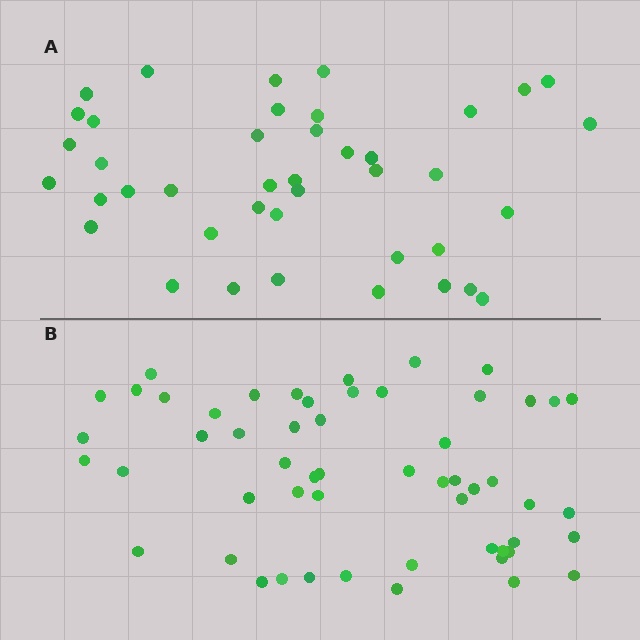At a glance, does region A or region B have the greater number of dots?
Region B (the bottom region) has more dots.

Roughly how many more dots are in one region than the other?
Region B has approximately 15 more dots than region A.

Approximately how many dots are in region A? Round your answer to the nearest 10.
About 40 dots. (The exact count is 41, which rounds to 40.)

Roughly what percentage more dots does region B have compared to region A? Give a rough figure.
About 35% more.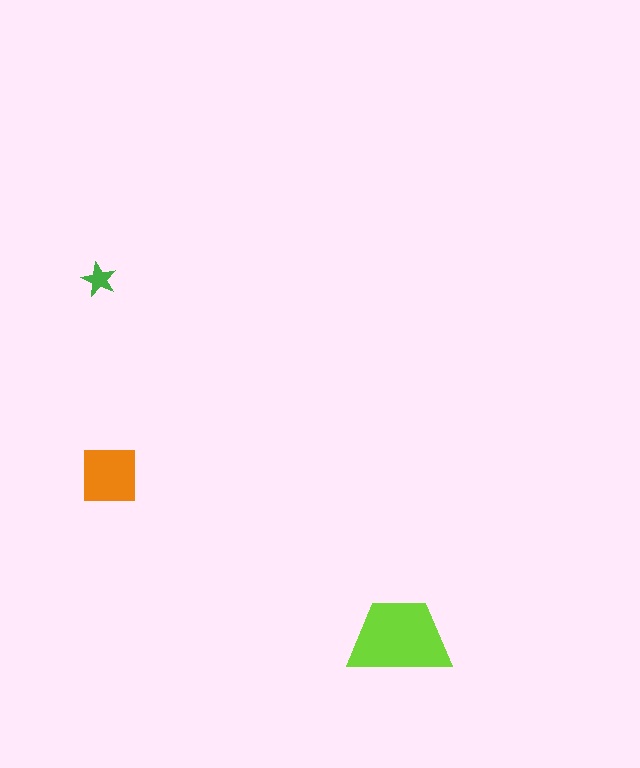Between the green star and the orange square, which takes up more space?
The orange square.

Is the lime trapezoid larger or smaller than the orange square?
Larger.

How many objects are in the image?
There are 3 objects in the image.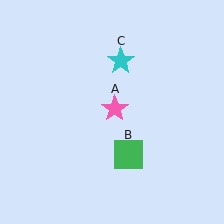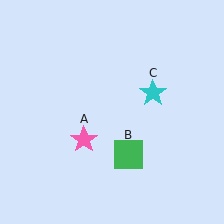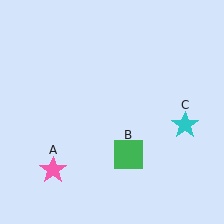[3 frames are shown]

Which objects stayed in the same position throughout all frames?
Green square (object B) remained stationary.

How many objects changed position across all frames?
2 objects changed position: pink star (object A), cyan star (object C).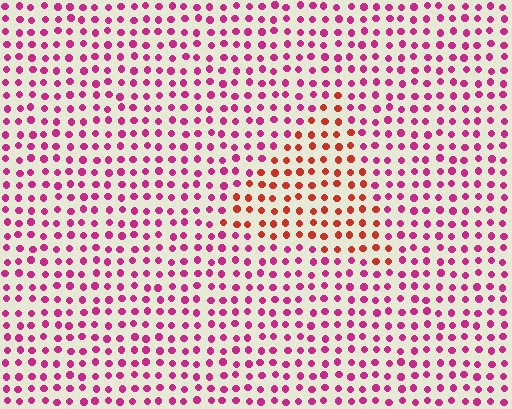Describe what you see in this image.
The image is filled with small magenta elements in a uniform arrangement. A triangle-shaped region is visible where the elements are tinted to a slightly different hue, forming a subtle color boundary.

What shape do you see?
I see a triangle.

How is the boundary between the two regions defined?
The boundary is defined purely by a slight shift in hue (about 42 degrees). Spacing, size, and orientation are identical on both sides.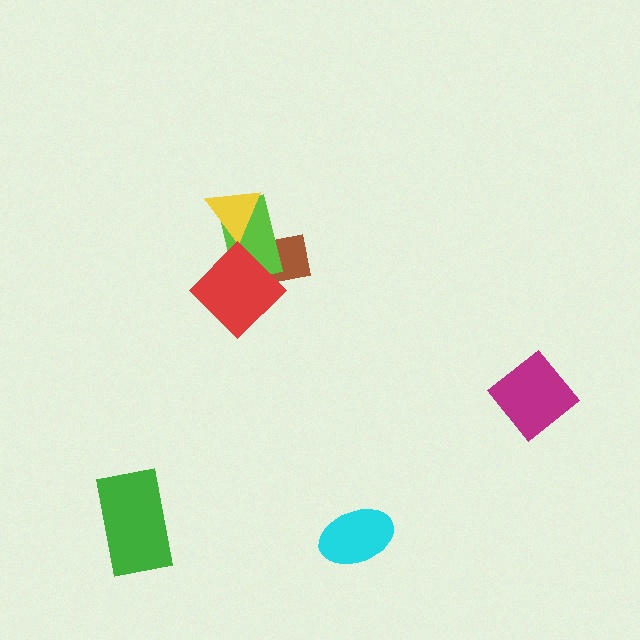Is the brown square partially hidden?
Yes, it is partially covered by another shape.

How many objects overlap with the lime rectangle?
3 objects overlap with the lime rectangle.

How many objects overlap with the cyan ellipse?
0 objects overlap with the cyan ellipse.